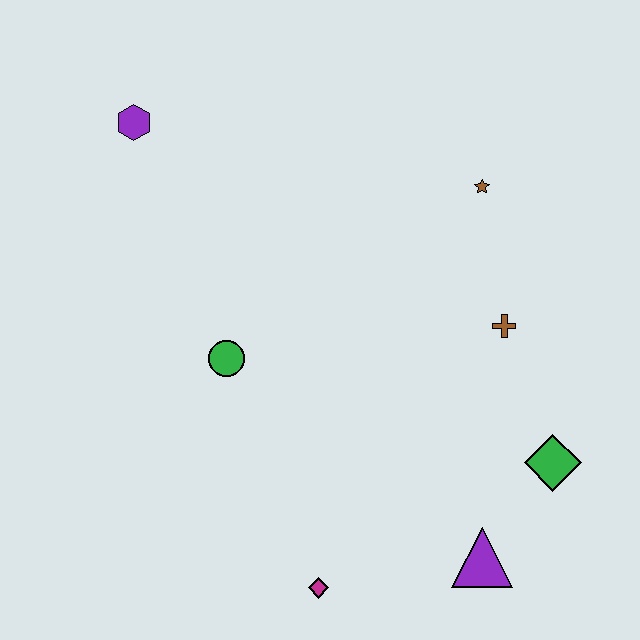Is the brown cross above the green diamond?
Yes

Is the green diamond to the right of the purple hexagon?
Yes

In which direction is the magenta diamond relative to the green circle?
The magenta diamond is below the green circle.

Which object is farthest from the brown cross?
The purple hexagon is farthest from the brown cross.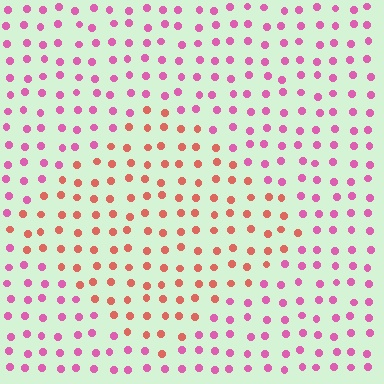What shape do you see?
I see a diamond.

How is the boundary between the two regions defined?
The boundary is defined purely by a slight shift in hue (about 44 degrees). Spacing, size, and orientation are identical on both sides.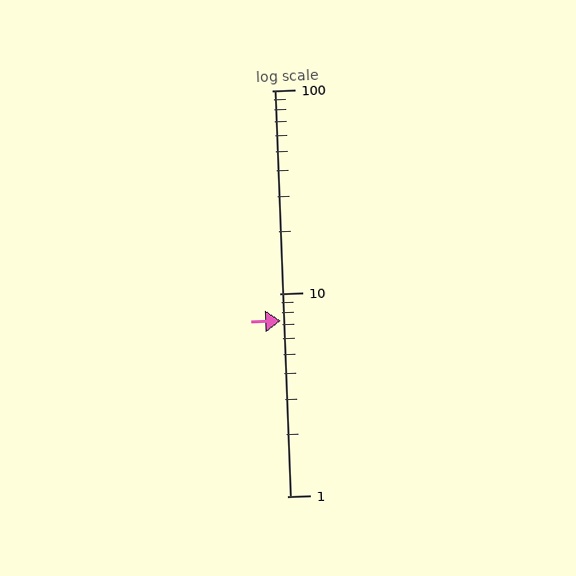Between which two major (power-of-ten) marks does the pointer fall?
The pointer is between 1 and 10.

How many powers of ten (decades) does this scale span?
The scale spans 2 decades, from 1 to 100.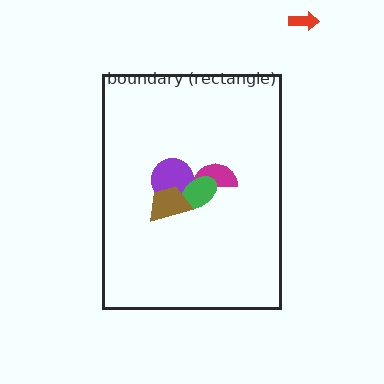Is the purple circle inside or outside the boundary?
Inside.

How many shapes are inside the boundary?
4 inside, 1 outside.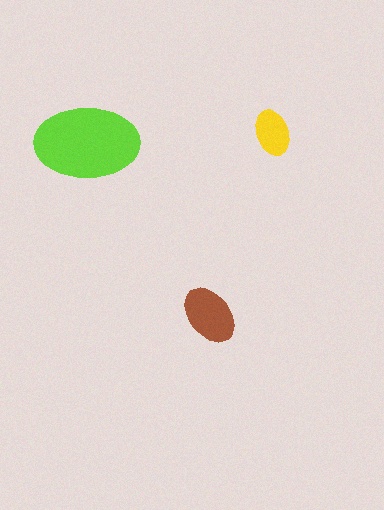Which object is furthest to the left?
The lime ellipse is leftmost.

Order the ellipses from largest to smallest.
the lime one, the brown one, the yellow one.